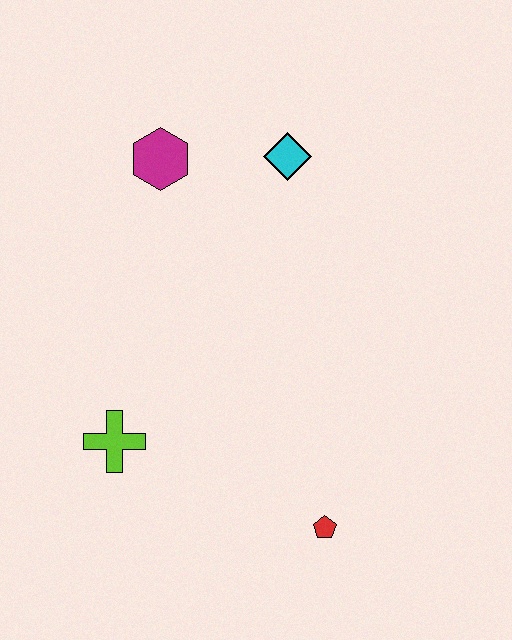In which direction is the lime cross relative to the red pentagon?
The lime cross is to the left of the red pentagon.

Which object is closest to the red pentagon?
The lime cross is closest to the red pentagon.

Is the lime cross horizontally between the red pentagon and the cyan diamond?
No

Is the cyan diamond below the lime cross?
No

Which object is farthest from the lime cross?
The cyan diamond is farthest from the lime cross.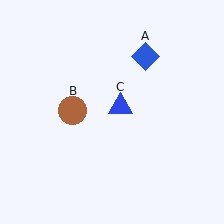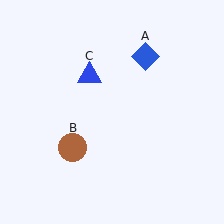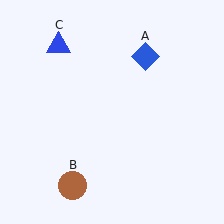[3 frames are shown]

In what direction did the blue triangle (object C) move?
The blue triangle (object C) moved up and to the left.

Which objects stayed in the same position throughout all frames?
Blue diamond (object A) remained stationary.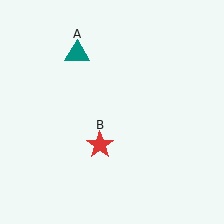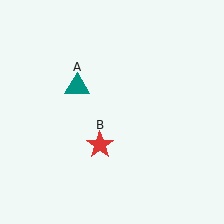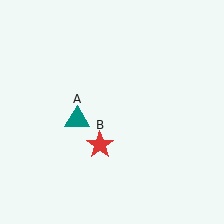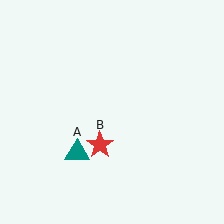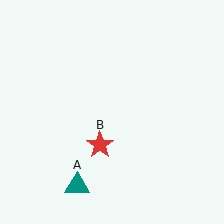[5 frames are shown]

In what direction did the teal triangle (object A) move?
The teal triangle (object A) moved down.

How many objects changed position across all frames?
1 object changed position: teal triangle (object A).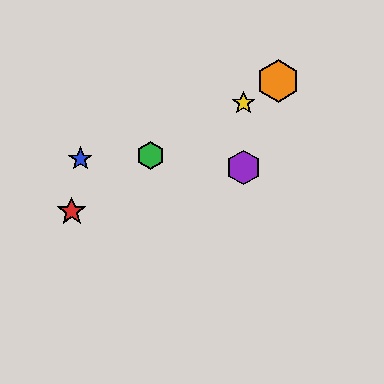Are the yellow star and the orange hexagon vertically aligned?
No, the yellow star is at x≈244 and the orange hexagon is at x≈278.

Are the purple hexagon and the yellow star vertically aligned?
Yes, both are at x≈244.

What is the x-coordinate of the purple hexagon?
The purple hexagon is at x≈244.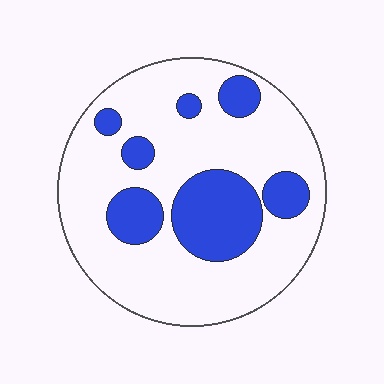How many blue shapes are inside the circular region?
7.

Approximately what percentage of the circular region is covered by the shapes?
Approximately 25%.